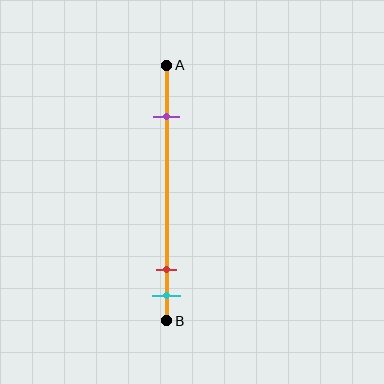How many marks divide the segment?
There are 3 marks dividing the segment.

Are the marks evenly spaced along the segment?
No, the marks are not evenly spaced.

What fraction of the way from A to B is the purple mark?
The purple mark is approximately 20% (0.2) of the way from A to B.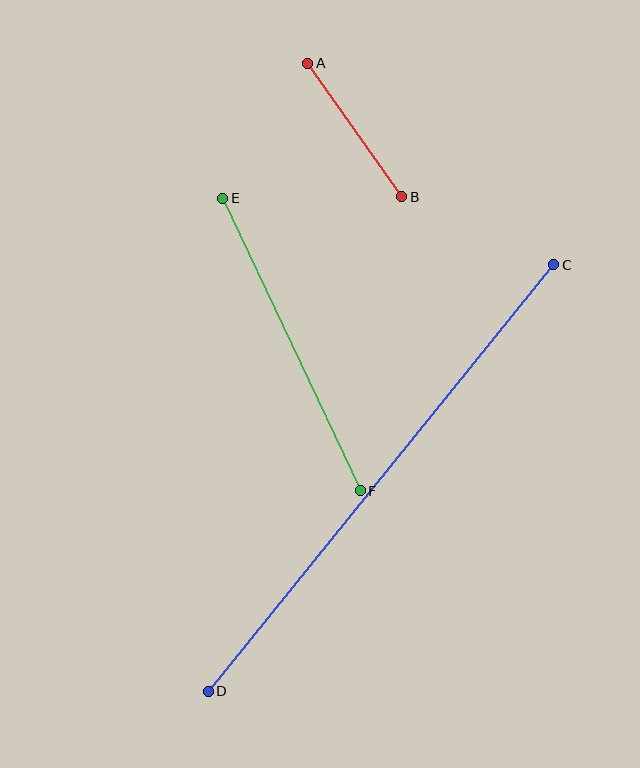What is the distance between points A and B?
The distance is approximately 163 pixels.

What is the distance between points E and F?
The distance is approximately 323 pixels.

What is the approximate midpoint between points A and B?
The midpoint is at approximately (355, 130) pixels.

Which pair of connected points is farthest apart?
Points C and D are farthest apart.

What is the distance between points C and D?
The distance is approximately 549 pixels.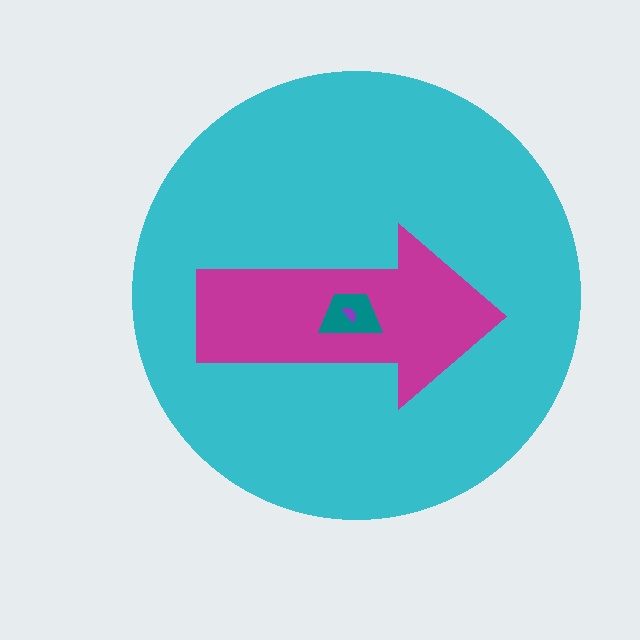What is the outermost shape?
The cyan circle.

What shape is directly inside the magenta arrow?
The teal trapezoid.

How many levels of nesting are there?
4.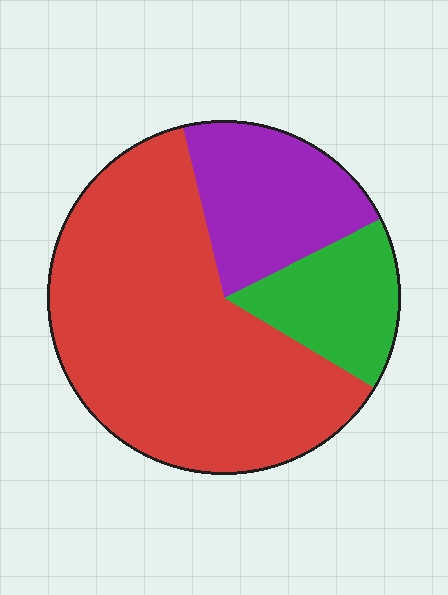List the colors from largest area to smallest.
From largest to smallest: red, purple, green.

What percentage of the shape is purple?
Purple covers roughly 20% of the shape.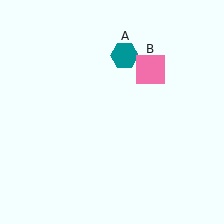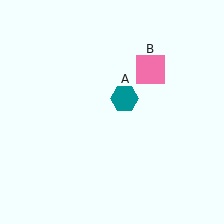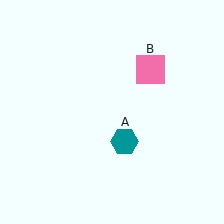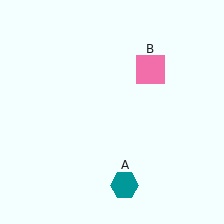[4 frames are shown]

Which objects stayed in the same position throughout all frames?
Pink square (object B) remained stationary.